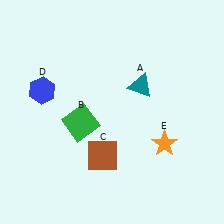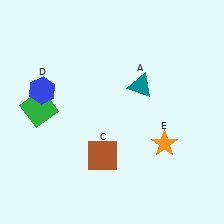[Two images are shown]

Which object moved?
The green square (B) moved left.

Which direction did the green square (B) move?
The green square (B) moved left.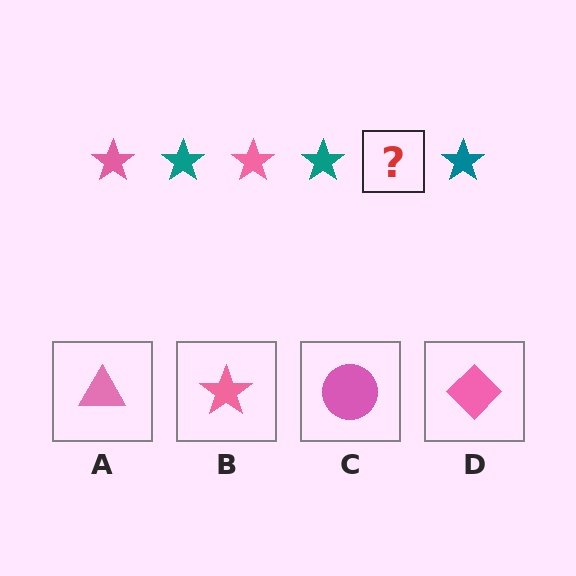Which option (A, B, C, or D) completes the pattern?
B.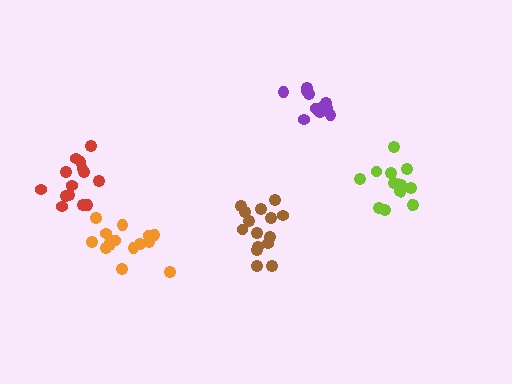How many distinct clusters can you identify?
There are 5 distinct clusters.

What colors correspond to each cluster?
The clusters are colored: red, brown, purple, orange, lime.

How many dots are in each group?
Group 1: 14 dots, Group 2: 15 dots, Group 3: 12 dots, Group 4: 15 dots, Group 5: 13 dots (69 total).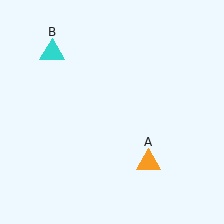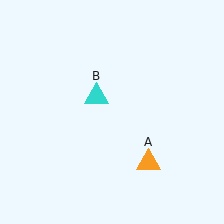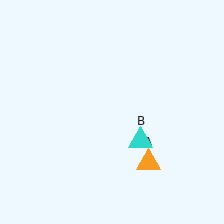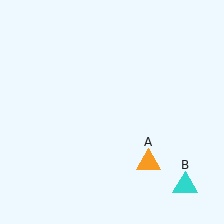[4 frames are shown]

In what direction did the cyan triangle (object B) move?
The cyan triangle (object B) moved down and to the right.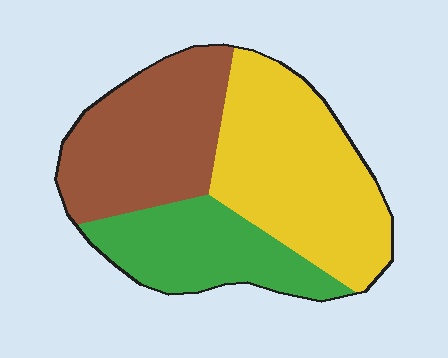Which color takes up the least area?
Green, at roughly 25%.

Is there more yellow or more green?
Yellow.